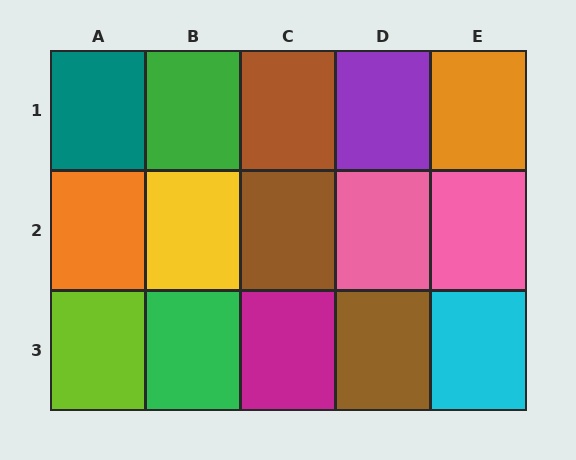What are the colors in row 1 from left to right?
Teal, green, brown, purple, orange.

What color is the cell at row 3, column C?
Magenta.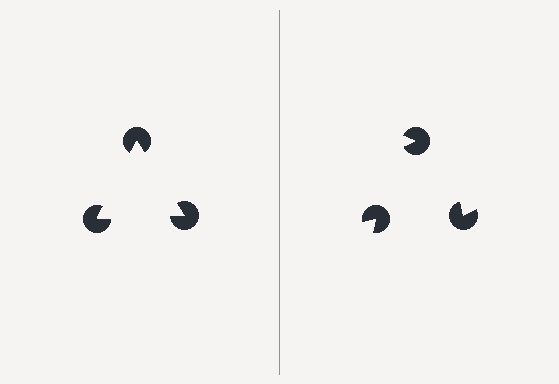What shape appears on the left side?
An illusory triangle.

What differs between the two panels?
The pac-man discs are positioned identically on both sides; only the wedge orientations differ. On the left they align to a triangle; on the right they are misaligned.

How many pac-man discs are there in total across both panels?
6 — 3 on each side.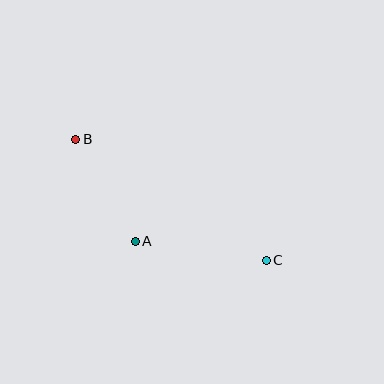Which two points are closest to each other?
Points A and B are closest to each other.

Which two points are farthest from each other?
Points B and C are farthest from each other.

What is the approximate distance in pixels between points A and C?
The distance between A and C is approximately 132 pixels.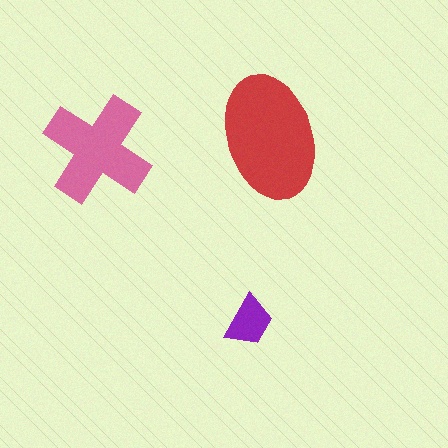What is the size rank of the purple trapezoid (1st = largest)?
3rd.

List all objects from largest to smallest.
The red ellipse, the pink cross, the purple trapezoid.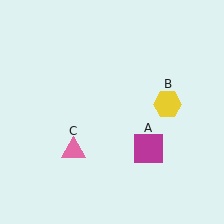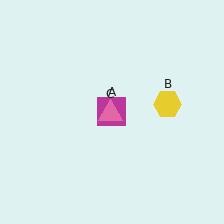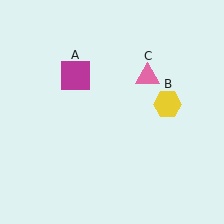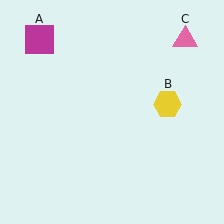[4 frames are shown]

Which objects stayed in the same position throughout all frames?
Yellow hexagon (object B) remained stationary.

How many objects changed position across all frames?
2 objects changed position: magenta square (object A), pink triangle (object C).